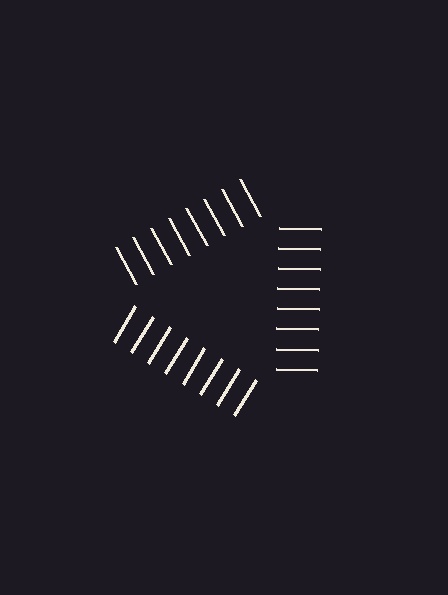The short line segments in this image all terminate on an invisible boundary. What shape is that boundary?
An illusory triangle — the line segments terminate on its edges but no continuous stroke is drawn.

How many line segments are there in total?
24 — 8 along each of the 3 edges.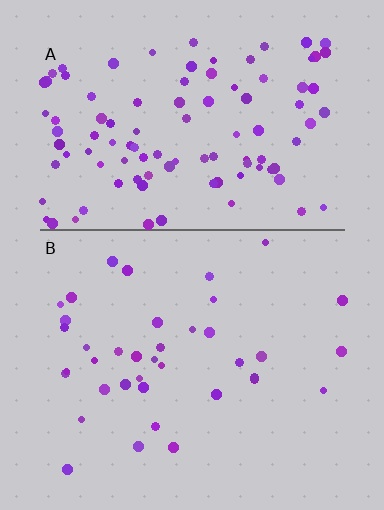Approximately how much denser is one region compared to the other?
Approximately 2.8× — region A over region B.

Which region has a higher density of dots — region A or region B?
A (the top).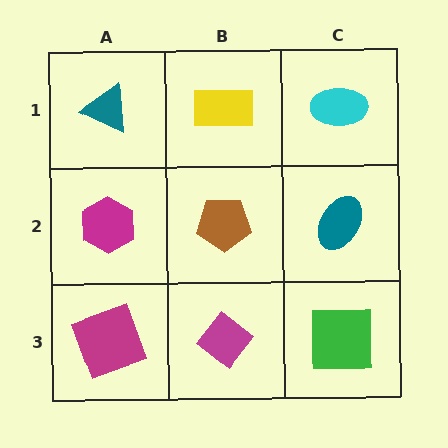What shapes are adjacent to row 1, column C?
A teal ellipse (row 2, column C), a yellow rectangle (row 1, column B).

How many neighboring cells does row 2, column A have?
3.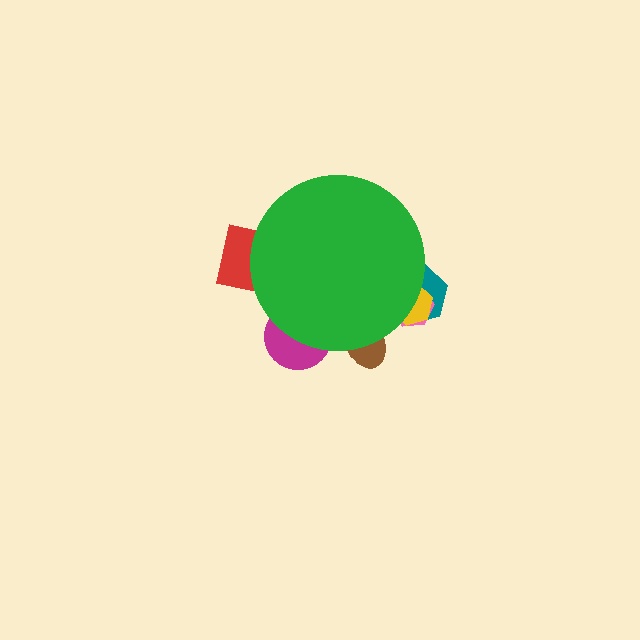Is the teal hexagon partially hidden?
Yes, the teal hexagon is partially hidden behind the green circle.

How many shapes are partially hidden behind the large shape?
6 shapes are partially hidden.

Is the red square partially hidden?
Yes, the red square is partially hidden behind the green circle.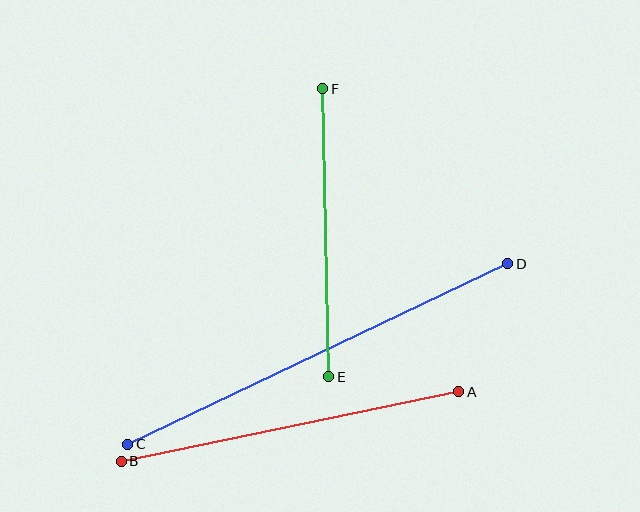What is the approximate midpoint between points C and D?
The midpoint is at approximately (318, 354) pixels.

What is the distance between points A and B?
The distance is approximately 344 pixels.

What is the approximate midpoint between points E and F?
The midpoint is at approximately (326, 233) pixels.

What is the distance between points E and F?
The distance is approximately 288 pixels.